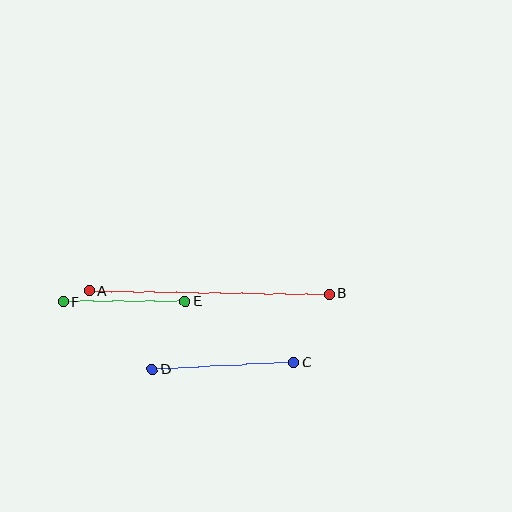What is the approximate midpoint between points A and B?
The midpoint is at approximately (209, 293) pixels.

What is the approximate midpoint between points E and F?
The midpoint is at approximately (124, 302) pixels.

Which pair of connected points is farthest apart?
Points A and B are farthest apart.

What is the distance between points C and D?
The distance is approximately 142 pixels.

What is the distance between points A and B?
The distance is approximately 240 pixels.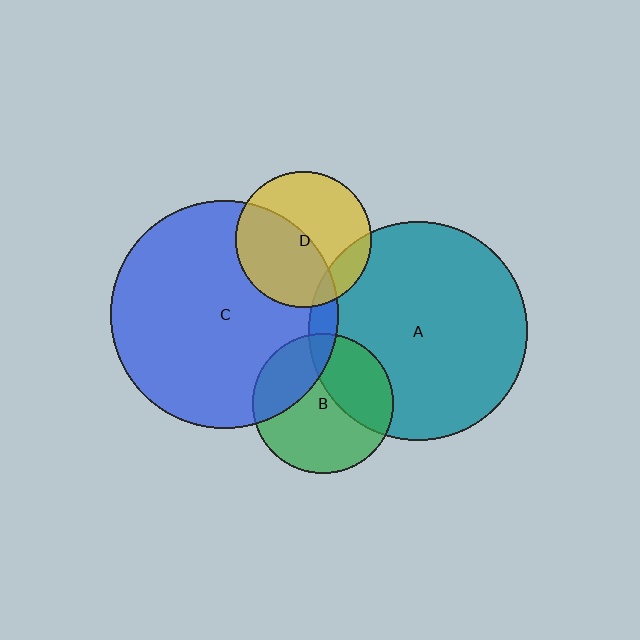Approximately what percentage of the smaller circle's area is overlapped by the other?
Approximately 15%.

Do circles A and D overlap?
Yes.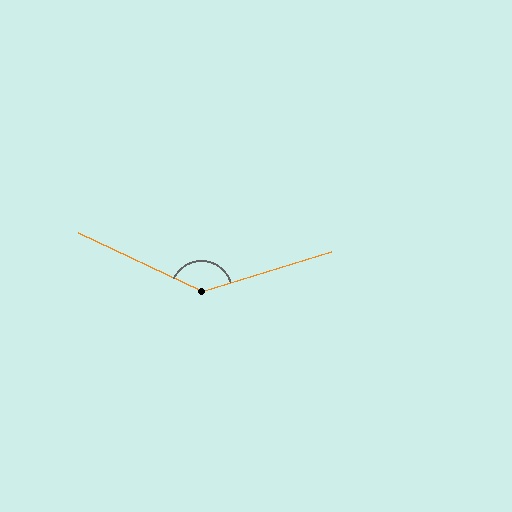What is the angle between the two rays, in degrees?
Approximately 138 degrees.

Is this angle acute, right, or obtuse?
It is obtuse.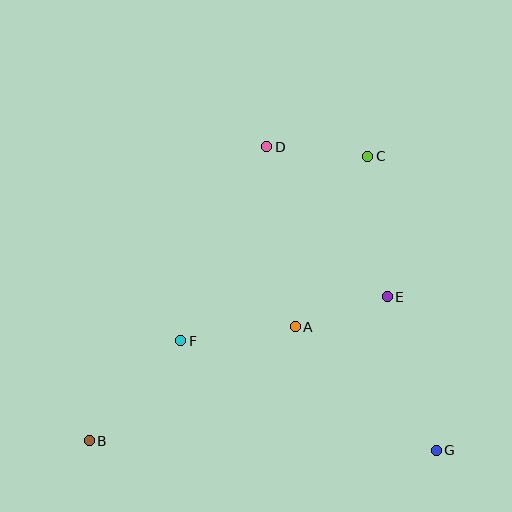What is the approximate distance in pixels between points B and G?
The distance between B and G is approximately 347 pixels.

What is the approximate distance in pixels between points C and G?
The distance between C and G is approximately 302 pixels.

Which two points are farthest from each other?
Points B and C are farthest from each other.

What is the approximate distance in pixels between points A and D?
The distance between A and D is approximately 182 pixels.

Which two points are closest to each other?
Points A and E are closest to each other.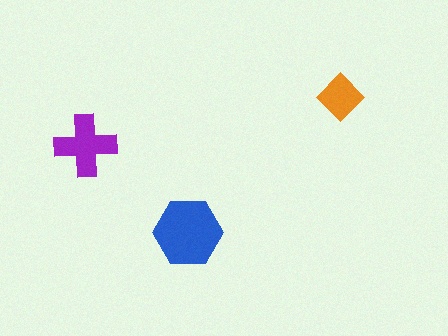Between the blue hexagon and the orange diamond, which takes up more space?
The blue hexagon.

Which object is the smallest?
The orange diamond.